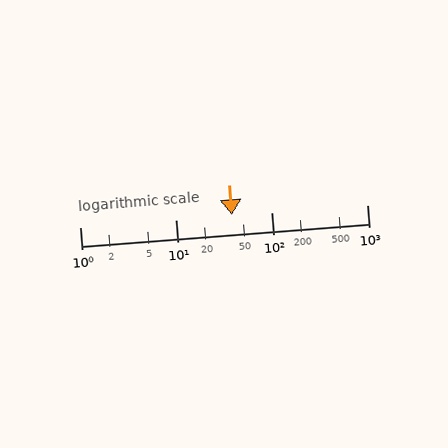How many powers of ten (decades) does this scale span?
The scale spans 3 decades, from 1 to 1000.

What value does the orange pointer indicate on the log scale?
The pointer indicates approximately 39.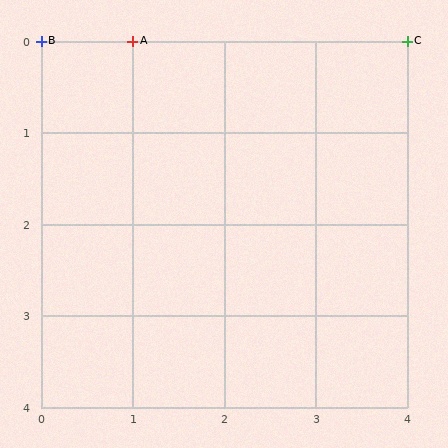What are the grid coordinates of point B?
Point B is at grid coordinates (0, 0).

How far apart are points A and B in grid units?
Points A and B are 1 column apart.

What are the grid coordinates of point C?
Point C is at grid coordinates (4, 0).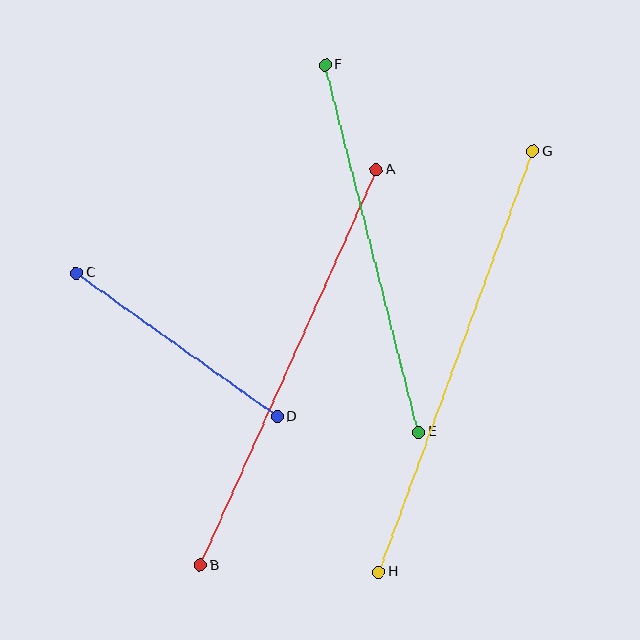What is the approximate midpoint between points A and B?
The midpoint is at approximately (288, 368) pixels.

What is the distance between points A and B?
The distance is approximately 433 pixels.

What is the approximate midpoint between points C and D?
The midpoint is at approximately (177, 345) pixels.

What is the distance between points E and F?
The distance is approximately 379 pixels.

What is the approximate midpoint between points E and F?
The midpoint is at approximately (372, 248) pixels.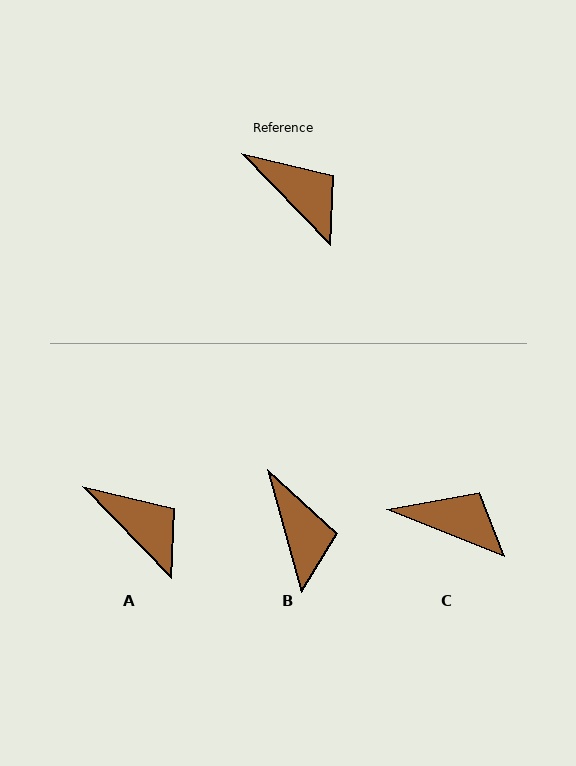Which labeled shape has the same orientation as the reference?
A.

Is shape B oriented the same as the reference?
No, it is off by about 29 degrees.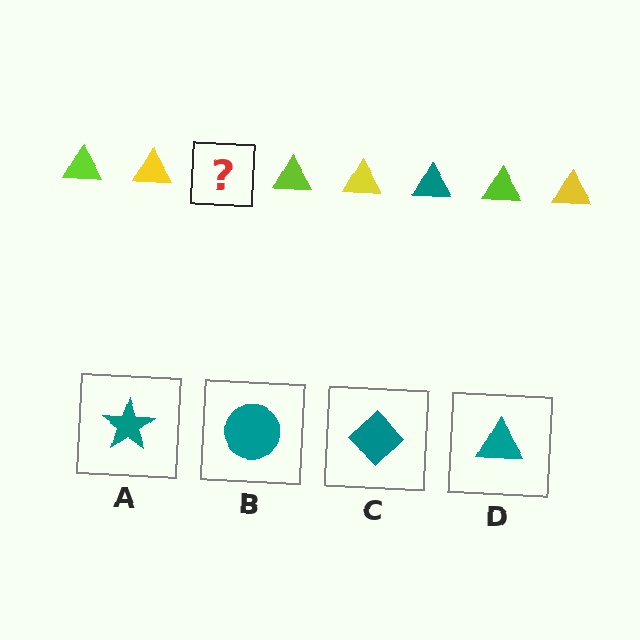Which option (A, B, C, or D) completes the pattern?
D.